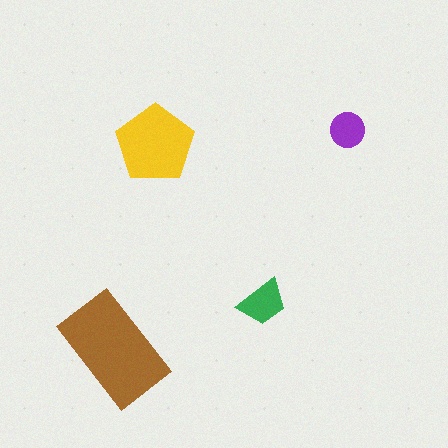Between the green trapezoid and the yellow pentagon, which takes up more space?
The yellow pentagon.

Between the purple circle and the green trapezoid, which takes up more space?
The green trapezoid.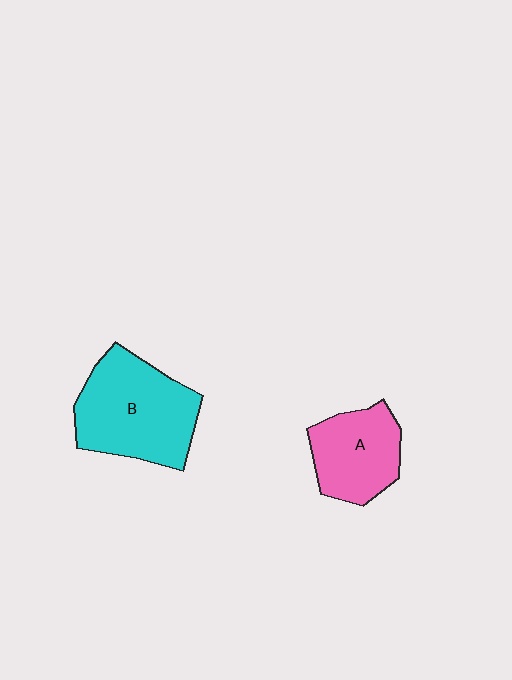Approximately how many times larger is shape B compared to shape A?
Approximately 1.5 times.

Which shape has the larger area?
Shape B (cyan).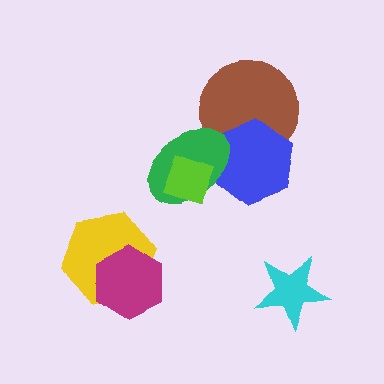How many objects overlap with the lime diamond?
1 object overlaps with the lime diamond.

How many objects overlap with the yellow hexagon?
1 object overlaps with the yellow hexagon.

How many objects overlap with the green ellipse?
3 objects overlap with the green ellipse.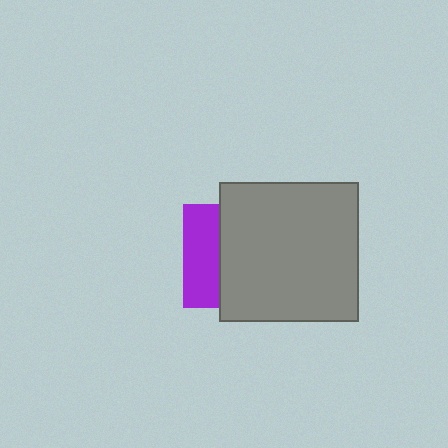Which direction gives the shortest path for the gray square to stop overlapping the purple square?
Moving right gives the shortest separation.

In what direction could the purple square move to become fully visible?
The purple square could move left. That would shift it out from behind the gray square entirely.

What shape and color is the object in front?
The object in front is a gray square.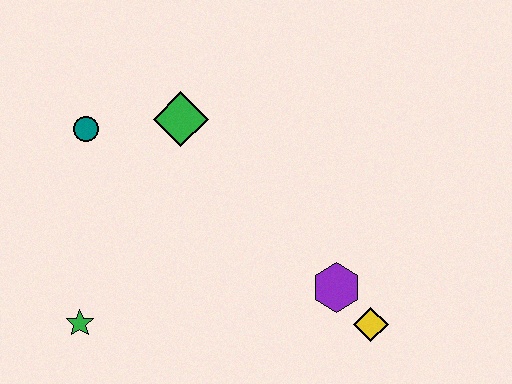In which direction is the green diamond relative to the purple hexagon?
The green diamond is above the purple hexagon.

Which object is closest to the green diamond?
The teal circle is closest to the green diamond.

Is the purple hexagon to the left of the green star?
No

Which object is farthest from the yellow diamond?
The teal circle is farthest from the yellow diamond.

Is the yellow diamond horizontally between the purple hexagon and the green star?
No